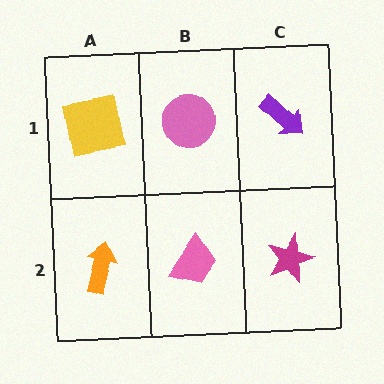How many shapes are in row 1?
3 shapes.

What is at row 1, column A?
A yellow square.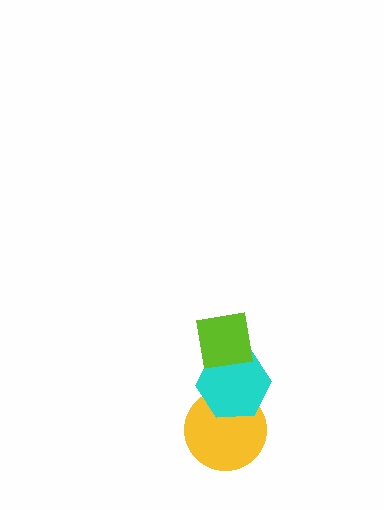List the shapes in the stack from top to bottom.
From top to bottom: the lime square, the cyan hexagon, the yellow circle.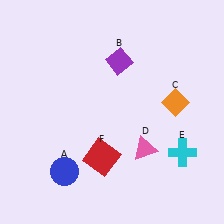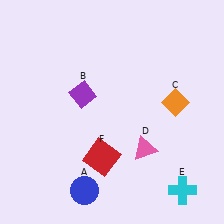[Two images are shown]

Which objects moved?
The objects that moved are: the blue circle (A), the purple diamond (B), the cyan cross (E).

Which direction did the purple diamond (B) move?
The purple diamond (B) moved left.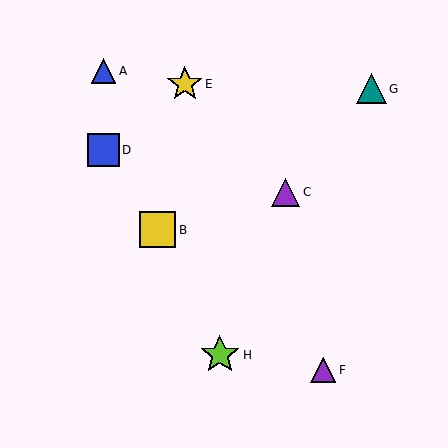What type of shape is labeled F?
Shape F is a purple triangle.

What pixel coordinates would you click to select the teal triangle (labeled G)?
Click at (371, 89) to select the teal triangle G.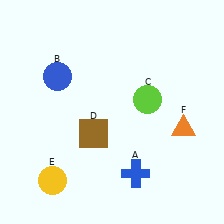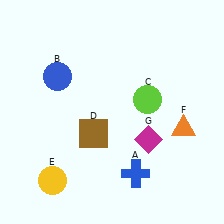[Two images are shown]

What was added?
A magenta diamond (G) was added in Image 2.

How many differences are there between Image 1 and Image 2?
There is 1 difference between the two images.